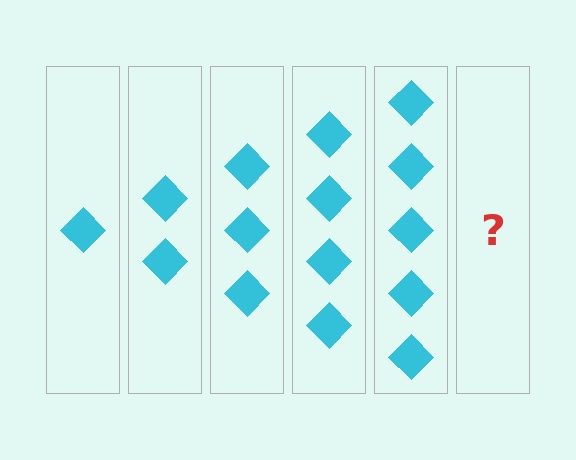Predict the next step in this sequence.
The next step is 6 diamonds.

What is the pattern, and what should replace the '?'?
The pattern is that each step adds one more diamond. The '?' should be 6 diamonds.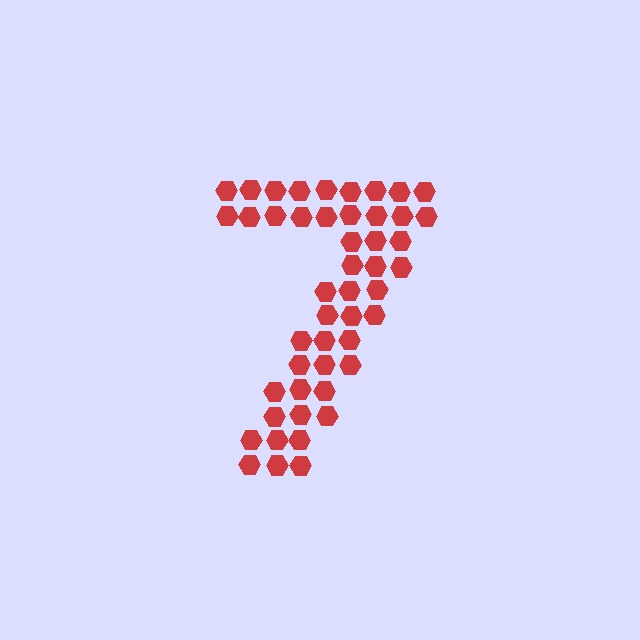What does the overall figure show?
The overall figure shows the digit 7.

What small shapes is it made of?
It is made of small hexagons.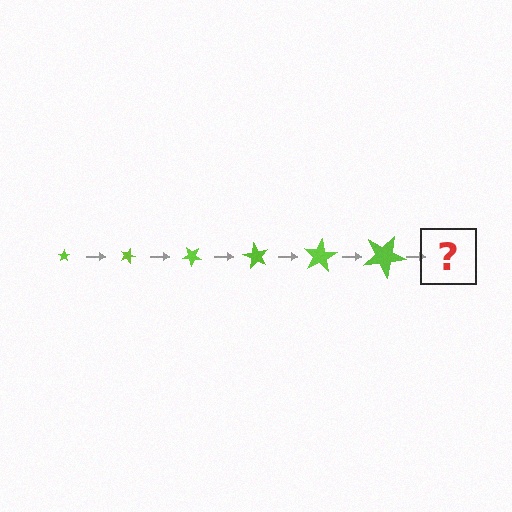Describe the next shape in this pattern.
It should be a star, larger than the previous one and rotated 120 degrees from the start.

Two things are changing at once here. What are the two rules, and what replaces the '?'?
The two rules are that the star grows larger each step and it rotates 20 degrees each step. The '?' should be a star, larger than the previous one and rotated 120 degrees from the start.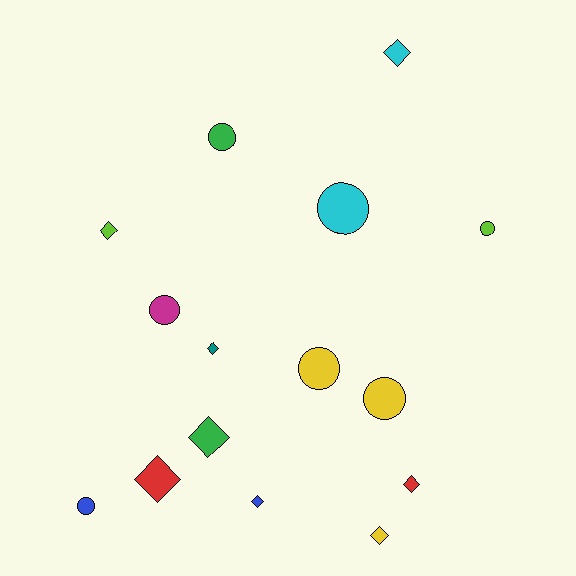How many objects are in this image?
There are 15 objects.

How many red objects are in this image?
There are 2 red objects.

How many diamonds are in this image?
There are 8 diamonds.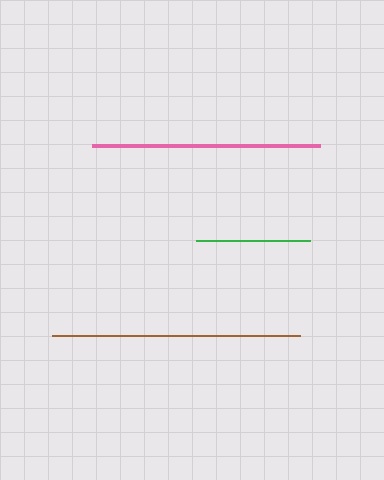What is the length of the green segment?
The green segment is approximately 114 pixels long.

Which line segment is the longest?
The brown line is the longest at approximately 248 pixels.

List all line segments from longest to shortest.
From longest to shortest: brown, pink, green.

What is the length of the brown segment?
The brown segment is approximately 248 pixels long.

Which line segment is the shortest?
The green line is the shortest at approximately 114 pixels.